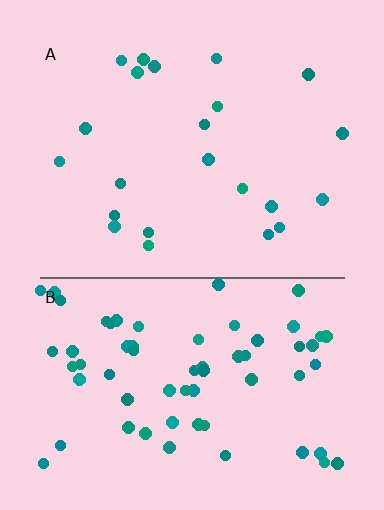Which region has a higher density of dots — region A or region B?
B (the bottom).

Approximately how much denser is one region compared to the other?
Approximately 2.9× — region B over region A.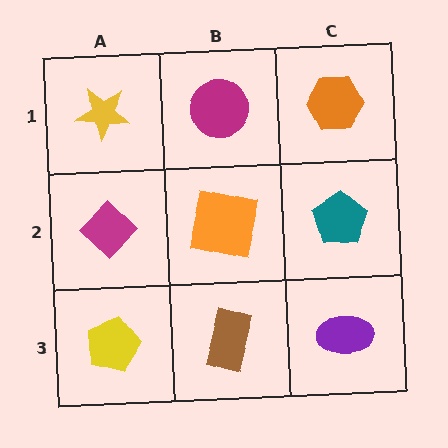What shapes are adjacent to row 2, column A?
A yellow star (row 1, column A), a yellow pentagon (row 3, column A), an orange square (row 2, column B).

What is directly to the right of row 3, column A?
A brown rectangle.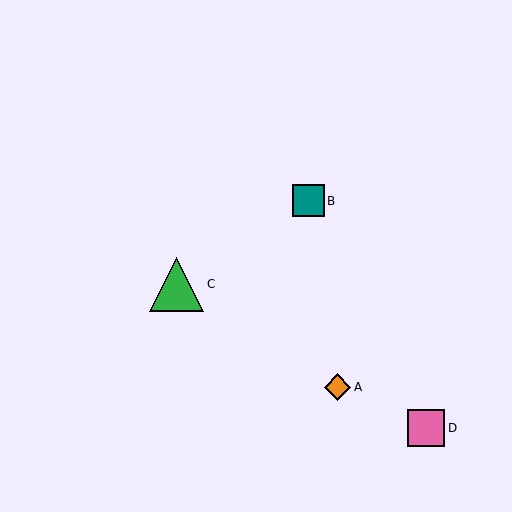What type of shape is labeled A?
Shape A is an orange diamond.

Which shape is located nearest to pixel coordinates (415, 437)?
The pink square (labeled D) at (426, 428) is nearest to that location.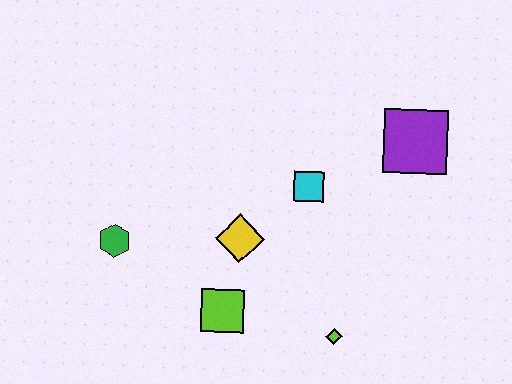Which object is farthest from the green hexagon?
The purple square is farthest from the green hexagon.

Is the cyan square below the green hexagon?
No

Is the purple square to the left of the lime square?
No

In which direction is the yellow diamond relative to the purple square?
The yellow diamond is to the left of the purple square.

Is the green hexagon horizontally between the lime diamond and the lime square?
No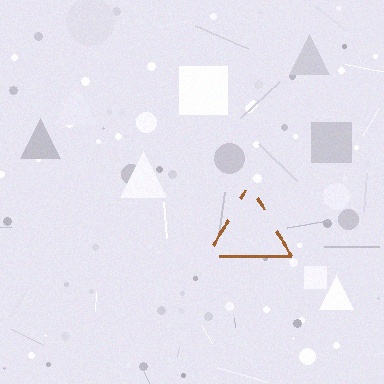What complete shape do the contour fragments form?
The contour fragments form a triangle.